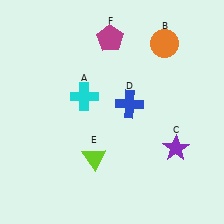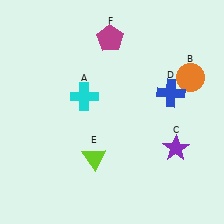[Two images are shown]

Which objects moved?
The objects that moved are: the orange circle (B), the blue cross (D).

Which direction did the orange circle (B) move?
The orange circle (B) moved down.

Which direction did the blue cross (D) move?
The blue cross (D) moved right.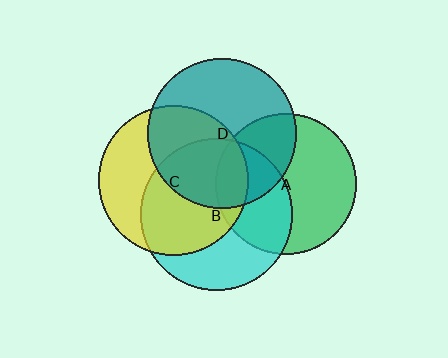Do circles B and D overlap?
Yes.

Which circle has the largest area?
Circle B (cyan).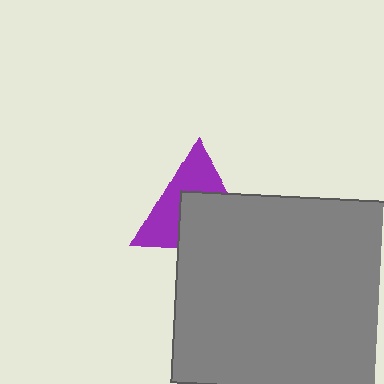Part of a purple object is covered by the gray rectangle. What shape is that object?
It is a triangle.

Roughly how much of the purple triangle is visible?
About half of it is visible (roughly 48%).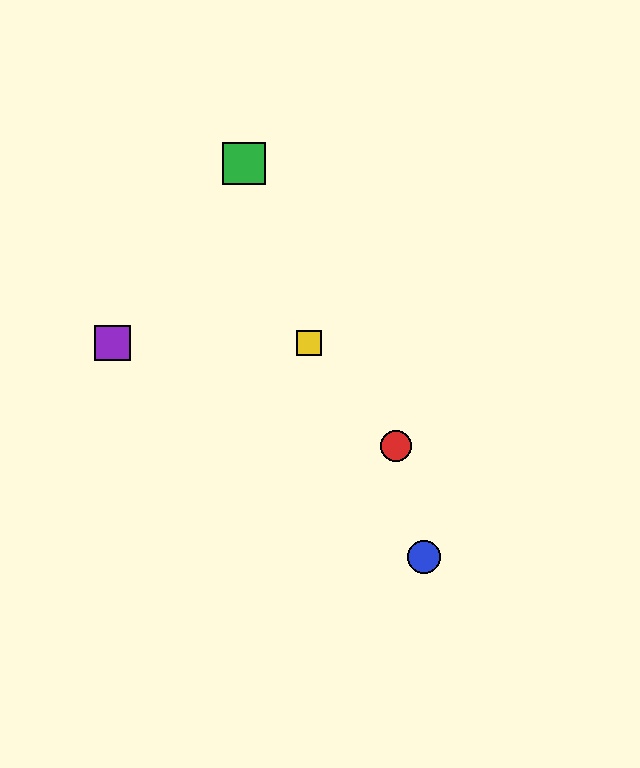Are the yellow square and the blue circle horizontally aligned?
No, the yellow square is at y≈343 and the blue circle is at y≈557.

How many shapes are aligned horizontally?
2 shapes (the yellow square, the purple square) are aligned horizontally.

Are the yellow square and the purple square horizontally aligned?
Yes, both are at y≈343.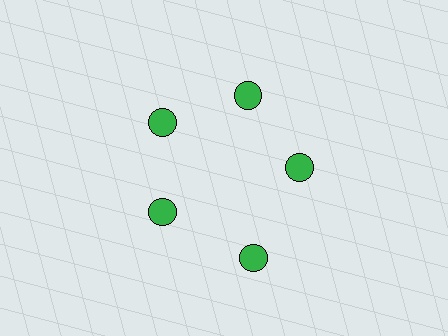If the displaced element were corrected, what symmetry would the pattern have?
It would have 5-fold rotational symmetry — the pattern would map onto itself every 72 degrees.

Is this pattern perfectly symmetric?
No. The 5 green circles are arranged in a ring, but one element near the 5 o'clock position is pushed outward from the center, breaking the 5-fold rotational symmetry.